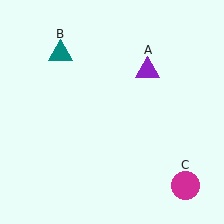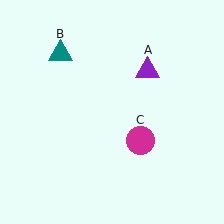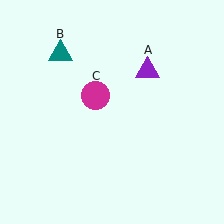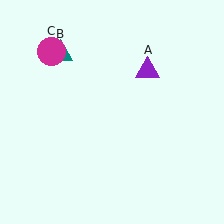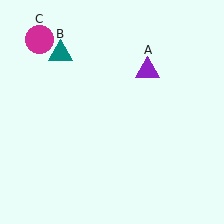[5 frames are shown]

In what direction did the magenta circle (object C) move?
The magenta circle (object C) moved up and to the left.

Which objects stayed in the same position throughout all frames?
Purple triangle (object A) and teal triangle (object B) remained stationary.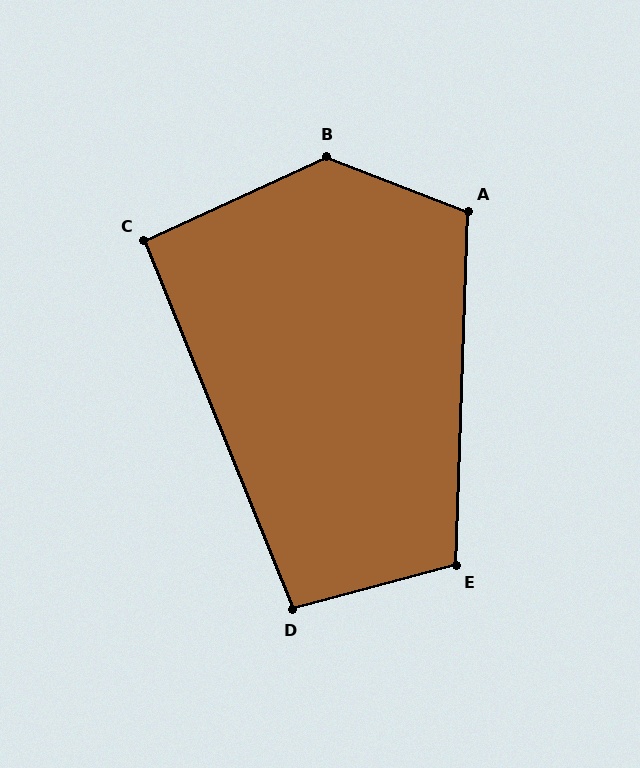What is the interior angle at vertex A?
Approximately 109 degrees (obtuse).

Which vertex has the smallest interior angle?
C, at approximately 93 degrees.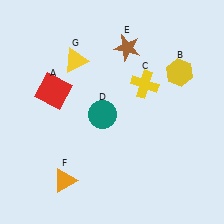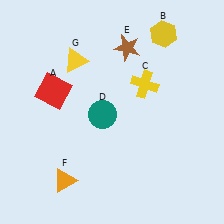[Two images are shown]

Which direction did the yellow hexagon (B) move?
The yellow hexagon (B) moved up.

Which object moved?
The yellow hexagon (B) moved up.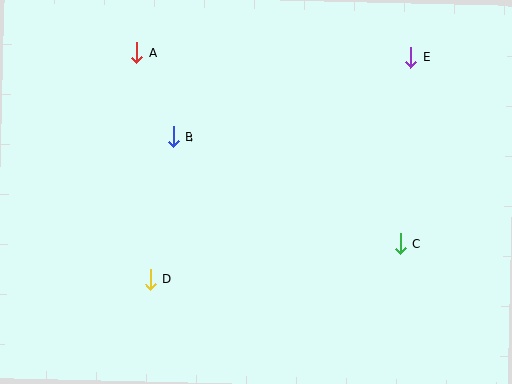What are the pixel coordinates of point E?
Point E is at (411, 57).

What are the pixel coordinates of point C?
Point C is at (400, 243).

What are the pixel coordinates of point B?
Point B is at (174, 137).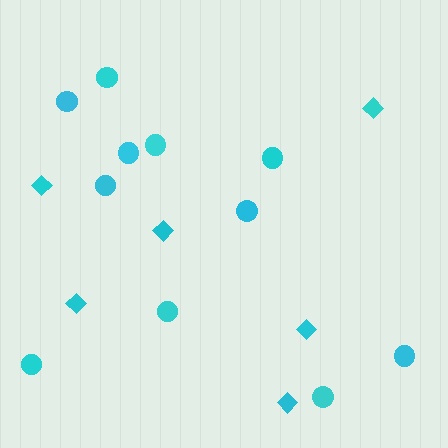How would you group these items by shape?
There are 2 groups: one group of diamonds (6) and one group of circles (11).